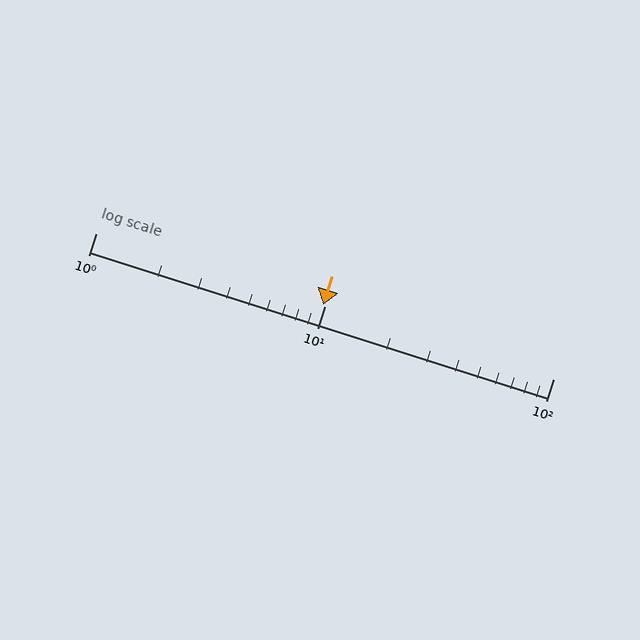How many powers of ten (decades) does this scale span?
The scale spans 2 decades, from 1 to 100.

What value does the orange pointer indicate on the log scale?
The pointer indicates approximately 9.9.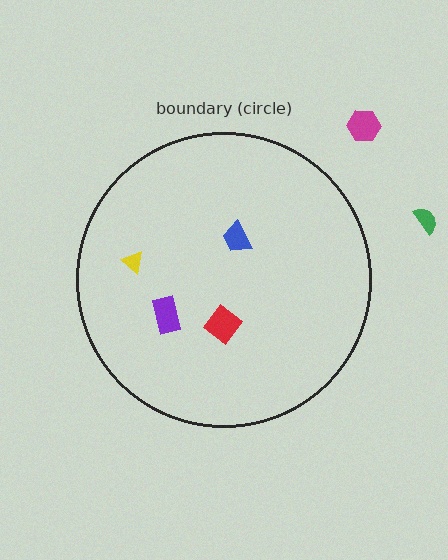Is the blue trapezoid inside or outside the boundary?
Inside.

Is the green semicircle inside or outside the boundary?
Outside.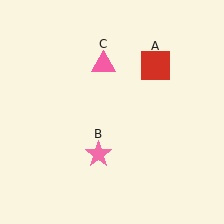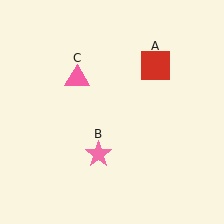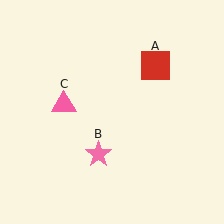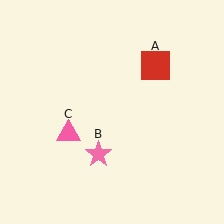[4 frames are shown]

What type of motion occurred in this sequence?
The pink triangle (object C) rotated counterclockwise around the center of the scene.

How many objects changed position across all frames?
1 object changed position: pink triangle (object C).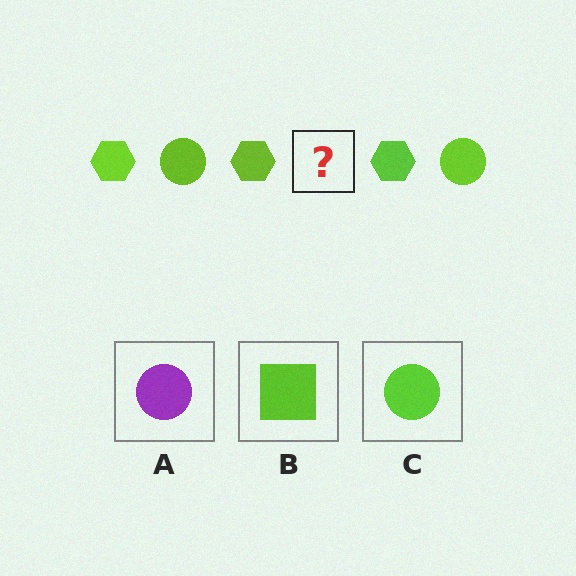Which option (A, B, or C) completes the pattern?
C.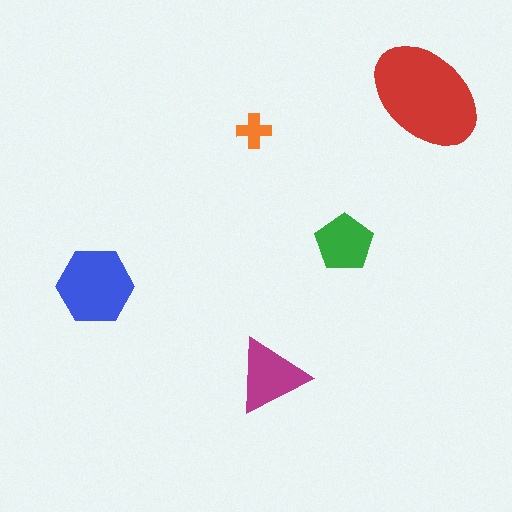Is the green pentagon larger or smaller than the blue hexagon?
Smaller.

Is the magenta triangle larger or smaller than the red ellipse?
Smaller.